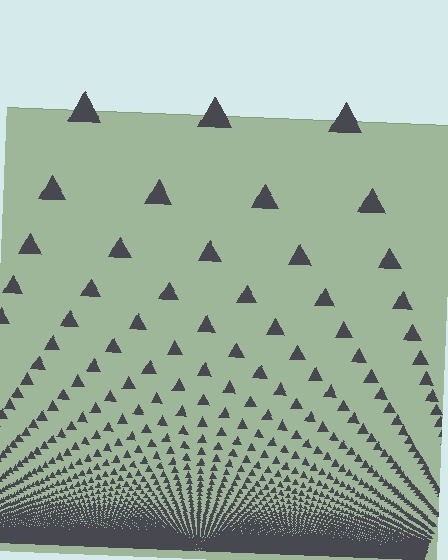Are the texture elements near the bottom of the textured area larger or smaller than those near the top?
Smaller. The gradient is inverted — elements near the bottom are smaller and denser.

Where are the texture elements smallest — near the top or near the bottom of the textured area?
Near the bottom.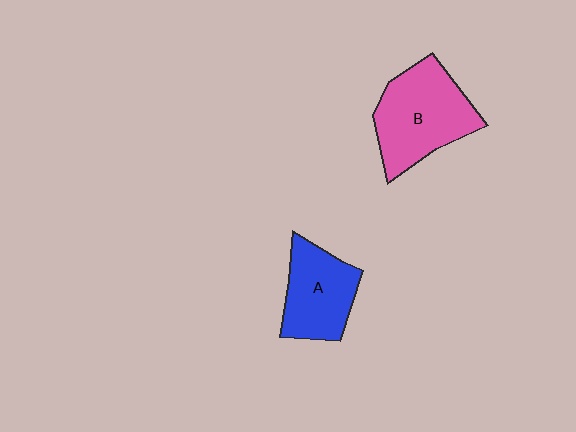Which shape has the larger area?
Shape B (pink).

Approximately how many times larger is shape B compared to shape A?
Approximately 1.3 times.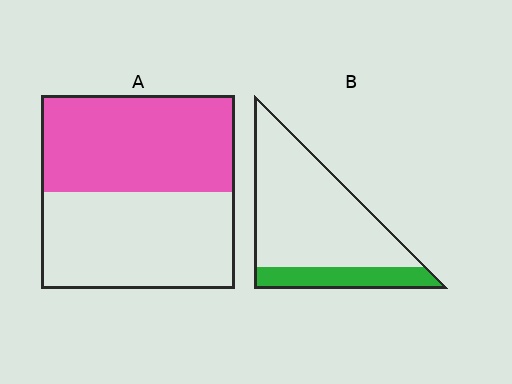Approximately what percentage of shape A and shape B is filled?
A is approximately 50% and B is approximately 20%.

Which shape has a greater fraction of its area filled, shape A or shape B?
Shape A.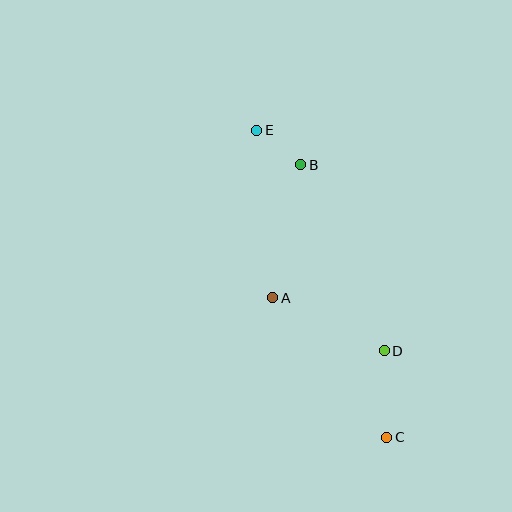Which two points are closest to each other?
Points B and E are closest to each other.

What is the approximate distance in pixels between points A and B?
The distance between A and B is approximately 136 pixels.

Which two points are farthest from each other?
Points C and E are farthest from each other.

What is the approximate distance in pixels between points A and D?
The distance between A and D is approximately 124 pixels.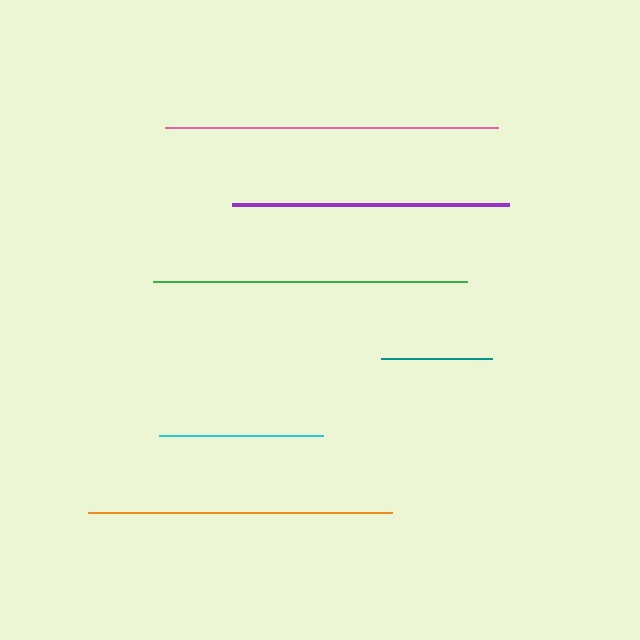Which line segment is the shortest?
The teal line is the shortest at approximately 112 pixels.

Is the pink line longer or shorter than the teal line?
The pink line is longer than the teal line.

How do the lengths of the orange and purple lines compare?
The orange and purple lines are approximately the same length.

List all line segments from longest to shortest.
From longest to shortest: pink, green, orange, purple, cyan, teal.